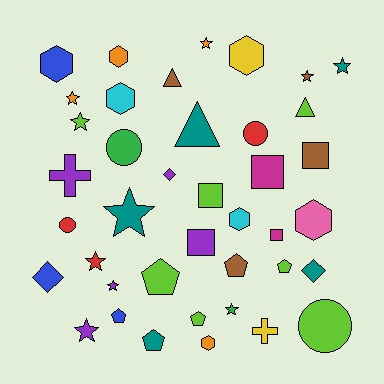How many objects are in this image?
There are 40 objects.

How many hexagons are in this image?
There are 7 hexagons.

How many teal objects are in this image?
There are 5 teal objects.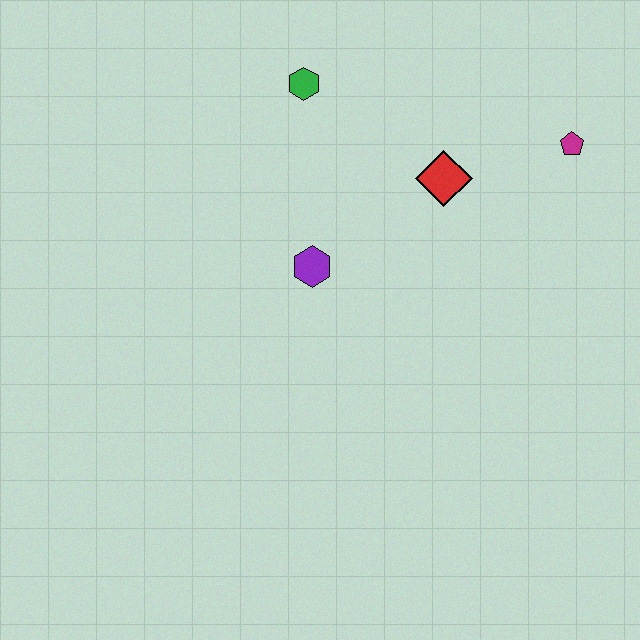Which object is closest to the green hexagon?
The red diamond is closest to the green hexagon.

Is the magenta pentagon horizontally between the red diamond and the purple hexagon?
No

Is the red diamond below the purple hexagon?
No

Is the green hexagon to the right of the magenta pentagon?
No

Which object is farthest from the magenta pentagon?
The purple hexagon is farthest from the magenta pentagon.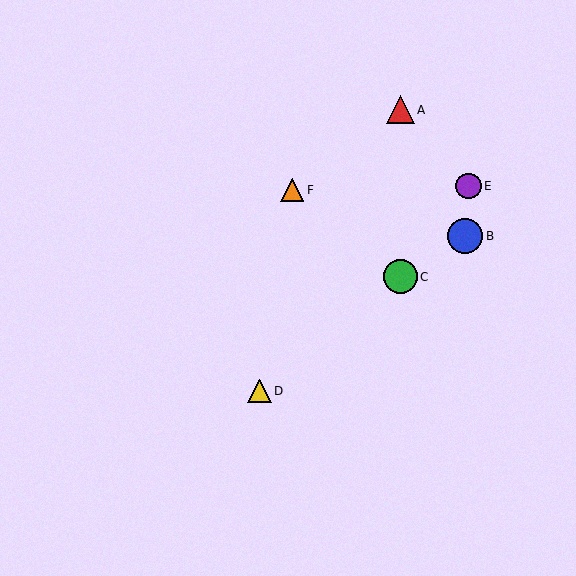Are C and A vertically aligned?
Yes, both are at x≈400.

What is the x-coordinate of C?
Object C is at x≈400.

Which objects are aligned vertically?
Objects A, C are aligned vertically.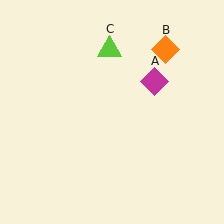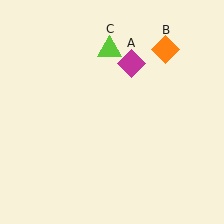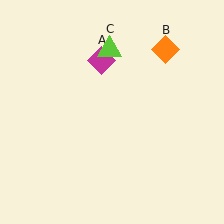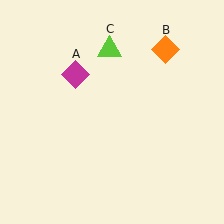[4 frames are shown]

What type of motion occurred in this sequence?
The magenta diamond (object A) rotated counterclockwise around the center of the scene.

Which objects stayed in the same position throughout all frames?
Orange diamond (object B) and lime triangle (object C) remained stationary.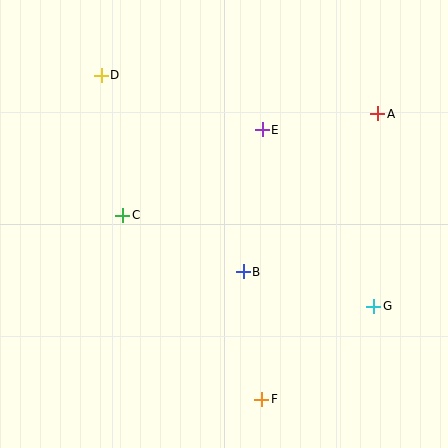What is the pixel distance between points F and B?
The distance between F and B is 129 pixels.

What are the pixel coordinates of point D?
Point D is at (101, 75).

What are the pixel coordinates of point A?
Point A is at (378, 114).